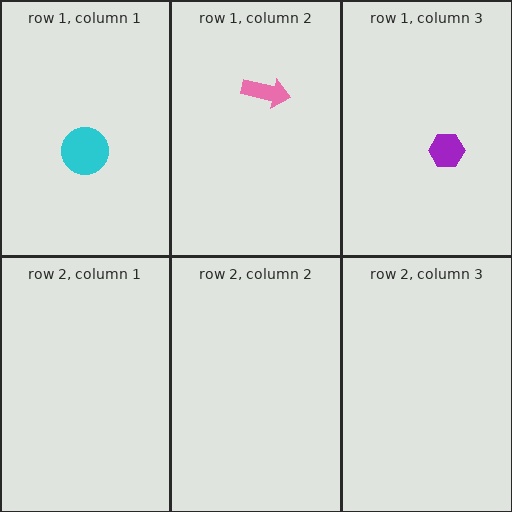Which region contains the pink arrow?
The row 1, column 2 region.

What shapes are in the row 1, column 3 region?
The purple hexagon.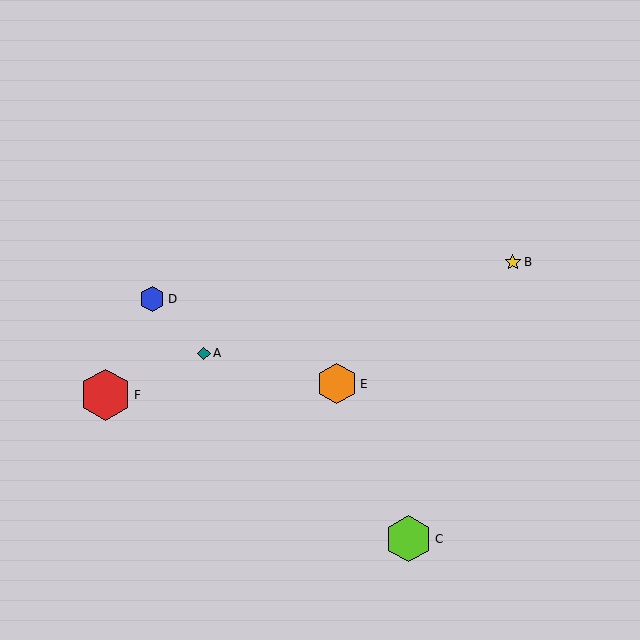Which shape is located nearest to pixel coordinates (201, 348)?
The teal diamond (labeled A) at (204, 353) is nearest to that location.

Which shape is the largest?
The red hexagon (labeled F) is the largest.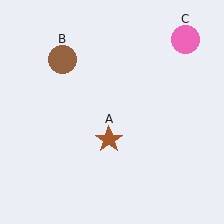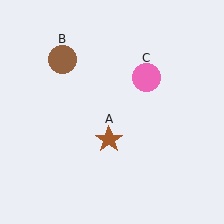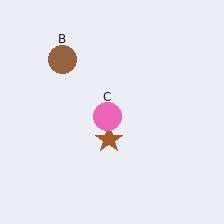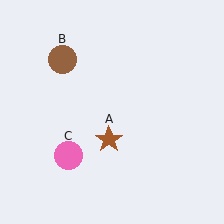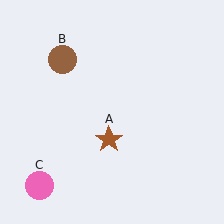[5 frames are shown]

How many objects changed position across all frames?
1 object changed position: pink circle (object C).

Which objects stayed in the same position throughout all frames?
Brown star (object A) and brown circle (object B) remained stationary.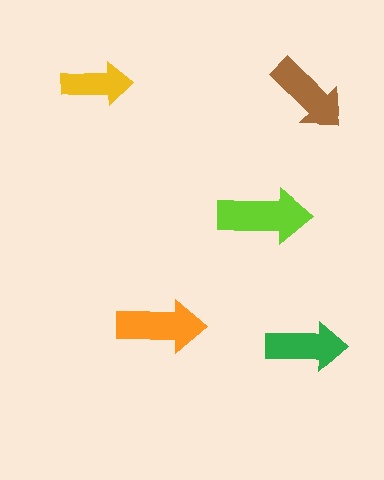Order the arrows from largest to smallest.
the lime one, the orange one, the brown one, the green one, the yellow one.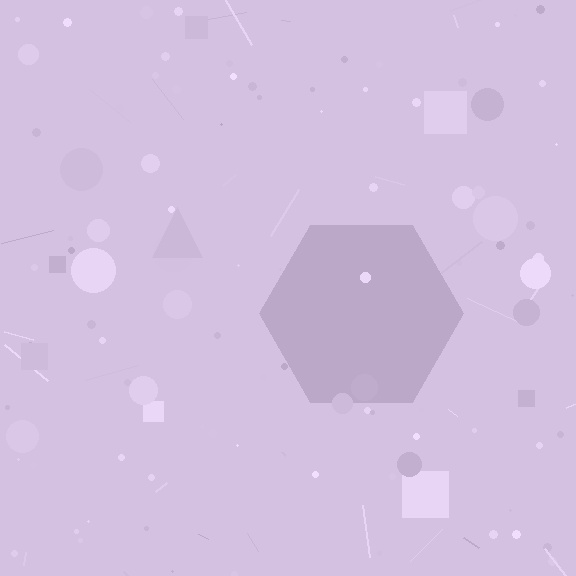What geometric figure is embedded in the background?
A hexagon is embedded in the background.